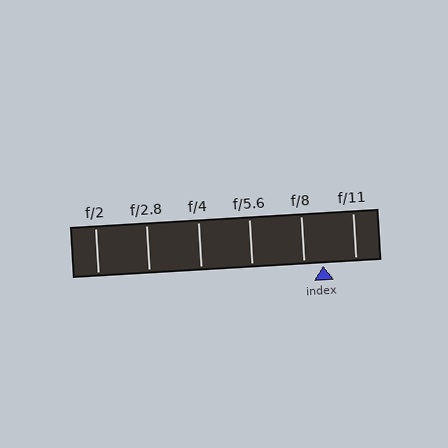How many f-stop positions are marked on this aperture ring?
There are 6 f-stop positions marked.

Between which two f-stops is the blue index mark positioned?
The index mark is between f/8 and f/11.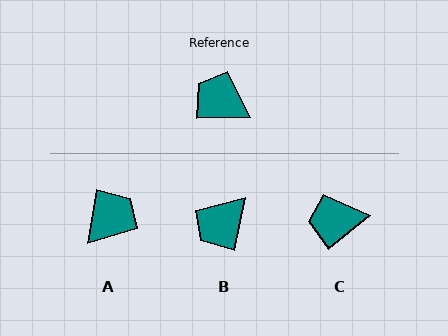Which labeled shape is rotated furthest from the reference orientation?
A, about 100 degrees away.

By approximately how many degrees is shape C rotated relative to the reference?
Approximately 39 degrees counter-clockwise.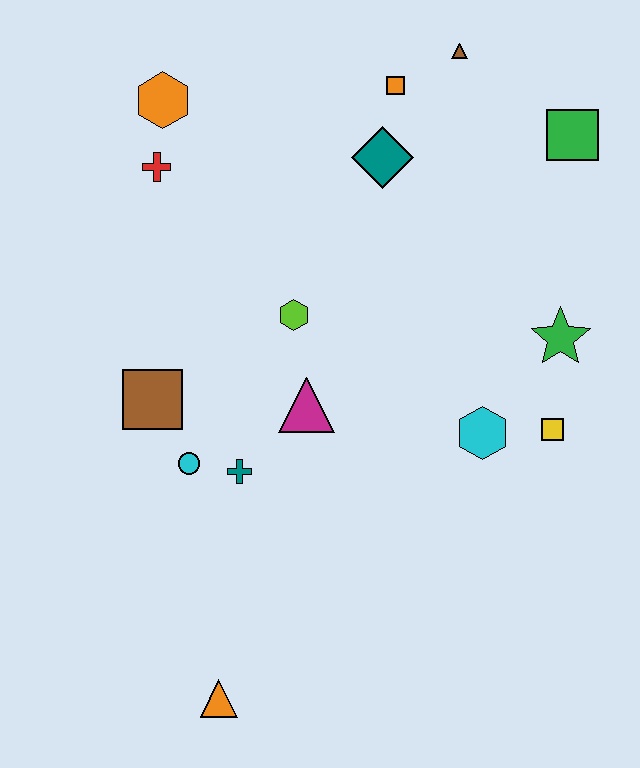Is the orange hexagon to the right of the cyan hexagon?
No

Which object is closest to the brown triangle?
The orange square is closest to the brown triangle.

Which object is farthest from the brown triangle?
The orange triangle is farthest from the brown triangle.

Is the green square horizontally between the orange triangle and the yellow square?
No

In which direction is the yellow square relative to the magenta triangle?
The yellow square is to the right of the magenta triangle.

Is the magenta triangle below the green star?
Yes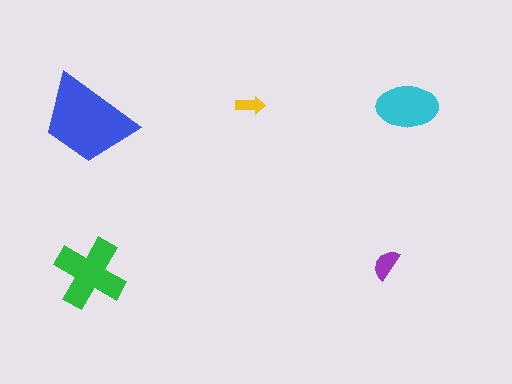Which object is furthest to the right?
The cyan ellipse is rightmost.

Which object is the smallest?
The yellow arrow.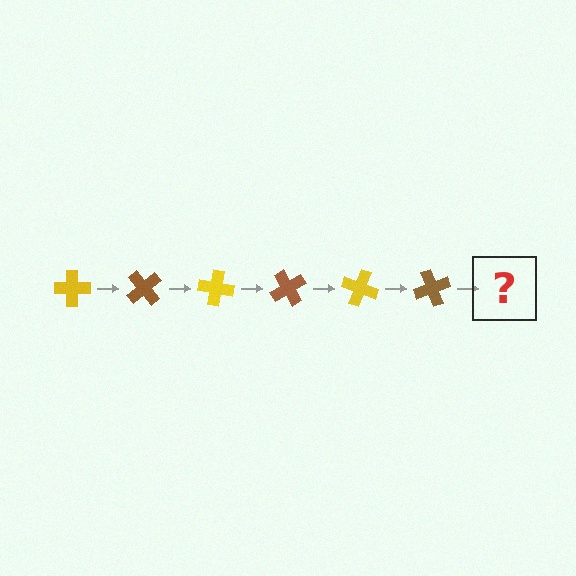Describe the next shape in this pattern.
It should be a yellow cross, rotated 300 degrees from the start.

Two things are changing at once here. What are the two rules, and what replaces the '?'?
The two rules are that it rotates 50 degrees each step and the color cycles through yellow and brown. The '?' should be a yellow cross, rotated 300 degrees from the start.